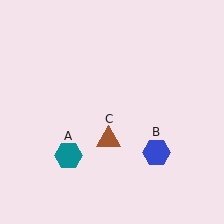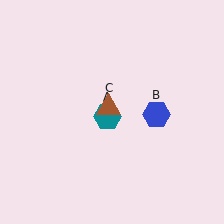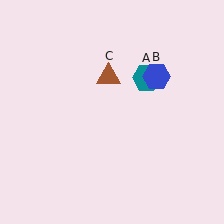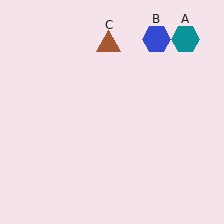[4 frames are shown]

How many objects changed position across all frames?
3 objects changed position: teal hexagon (object A), blue hexagon (object B), brown triangle (object C).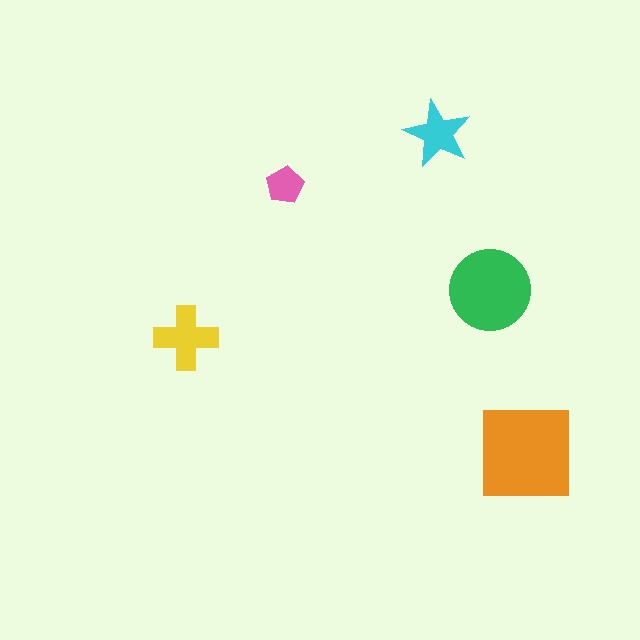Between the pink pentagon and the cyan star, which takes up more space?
The cyan star.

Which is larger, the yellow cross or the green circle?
The green circle.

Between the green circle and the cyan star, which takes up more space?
The green circle.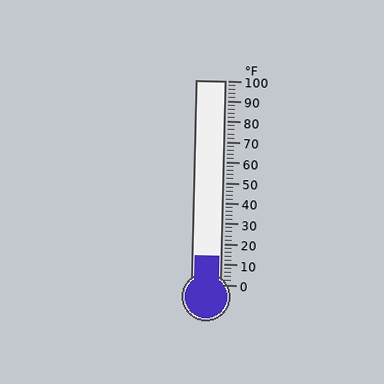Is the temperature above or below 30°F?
The temperature is below 30°F.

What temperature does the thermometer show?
The thermometer shows approximately 14°F.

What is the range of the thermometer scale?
The thermometer scale ranges from 0°F to 100°F.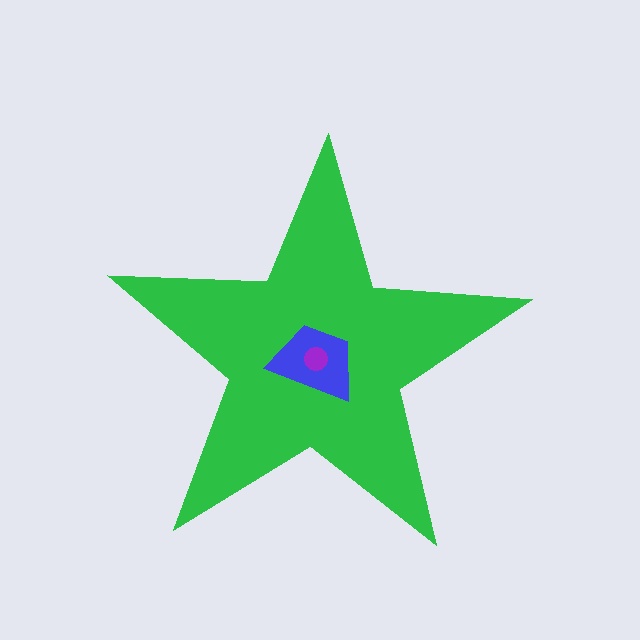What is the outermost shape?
The green star.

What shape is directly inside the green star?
The blue trapezoid.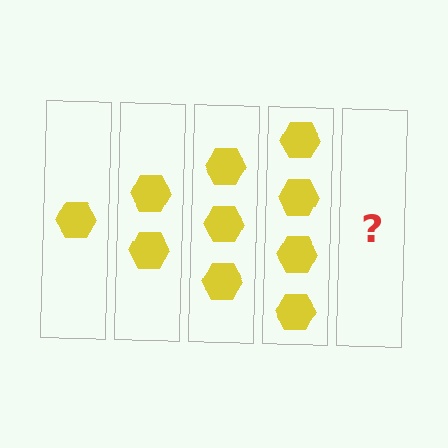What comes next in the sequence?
The next element should be 5 hexagons.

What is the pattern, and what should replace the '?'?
The pattern is that each step adds one more hexagon. The '?' should be 5 hexagons.